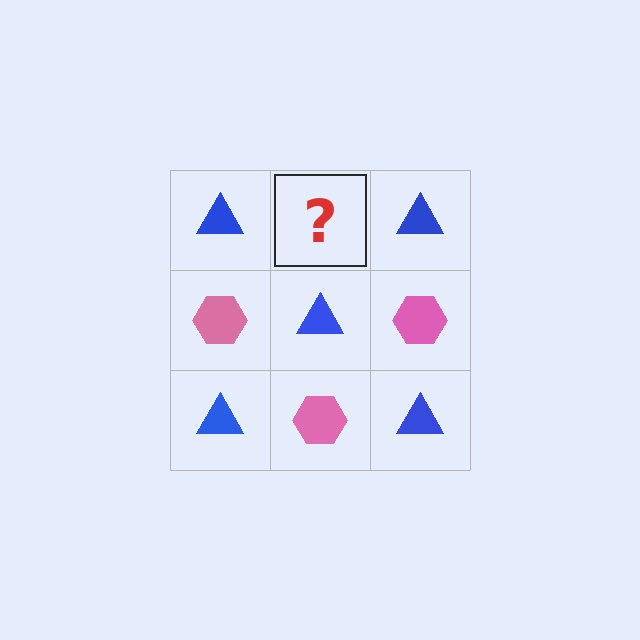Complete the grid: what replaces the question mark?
The question mark should be replaced with a pink hexagon.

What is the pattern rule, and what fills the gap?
The rule is that it alternates blue triangle and pink hexagon in a checkerboard pattern. The gap should be filled with a pink hexagon.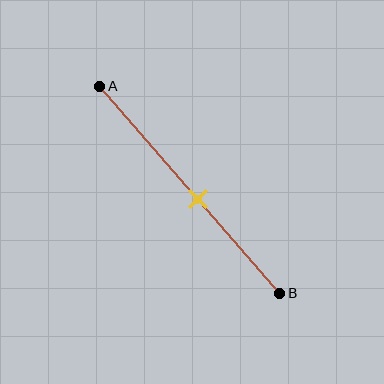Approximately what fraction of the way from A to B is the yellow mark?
The yellow mark is approximately 55% of the way from A to B.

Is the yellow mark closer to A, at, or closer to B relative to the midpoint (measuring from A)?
The yellow mark is closer to point B than the midpoint of segment AB.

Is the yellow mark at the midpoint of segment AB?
No, the mark is at about 55% from A, not at the 50% midpoint.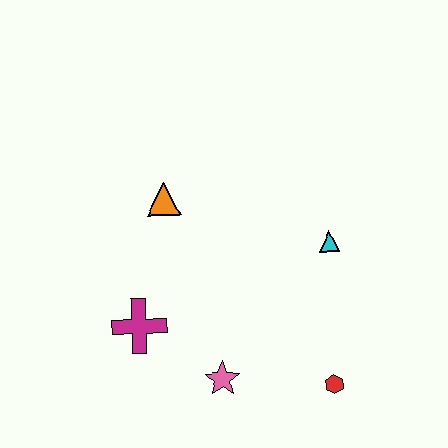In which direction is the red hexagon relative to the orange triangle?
The red hexagon is below the orange triangle.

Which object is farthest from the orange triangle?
The red hexagon is farthest from the orange triangle.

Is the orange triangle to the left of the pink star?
Yes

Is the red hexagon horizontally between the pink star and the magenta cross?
No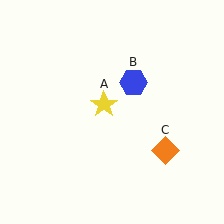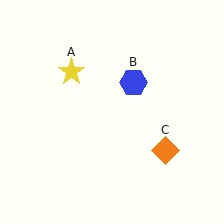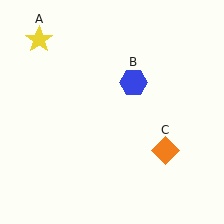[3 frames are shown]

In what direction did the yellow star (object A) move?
The yellow star (object A) moved up and to the left.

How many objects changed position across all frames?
1 object changed position: yellow star (object A).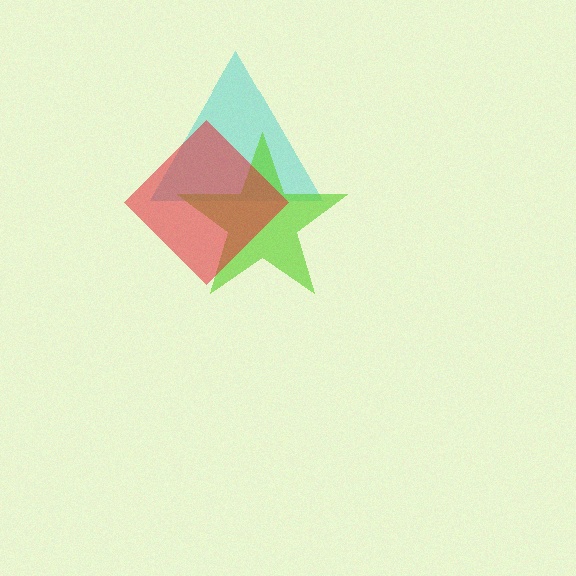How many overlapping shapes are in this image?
There are 3 overlapping shapes in the image.